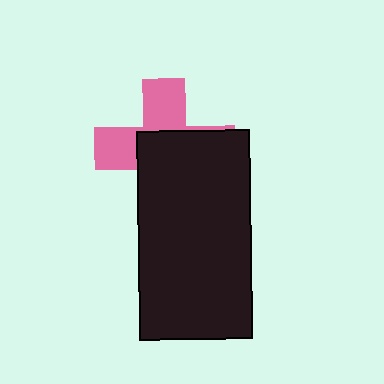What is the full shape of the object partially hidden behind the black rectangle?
The partially hidden object is a pink cross.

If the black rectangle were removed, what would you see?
You would see the complete pink cross.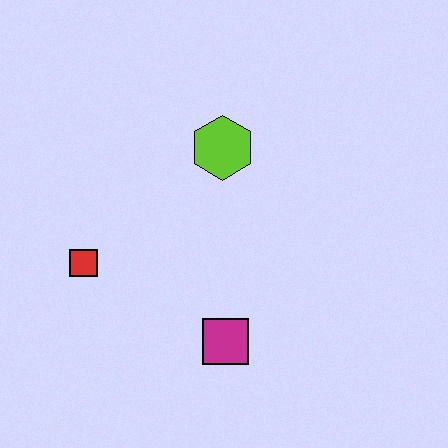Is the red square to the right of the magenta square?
No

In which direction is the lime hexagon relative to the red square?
The lime hexagon is to the right of the red square.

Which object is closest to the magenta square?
The red square is closest to the magenta square.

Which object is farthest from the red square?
The lime hexagon is farthest from the red square.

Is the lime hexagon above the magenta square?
Yes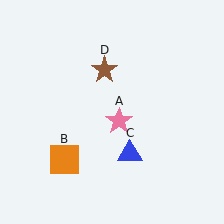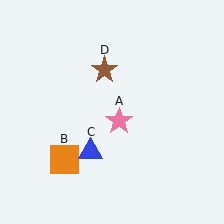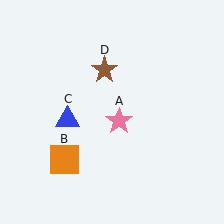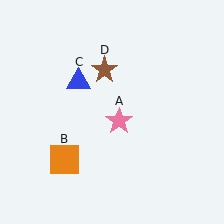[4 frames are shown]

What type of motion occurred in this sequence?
The blue triangle (object C) rotated clockwise around the center of the scene.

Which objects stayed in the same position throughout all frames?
Pink star (object A) and orange square (object B) and brown star (object D) remained stationary.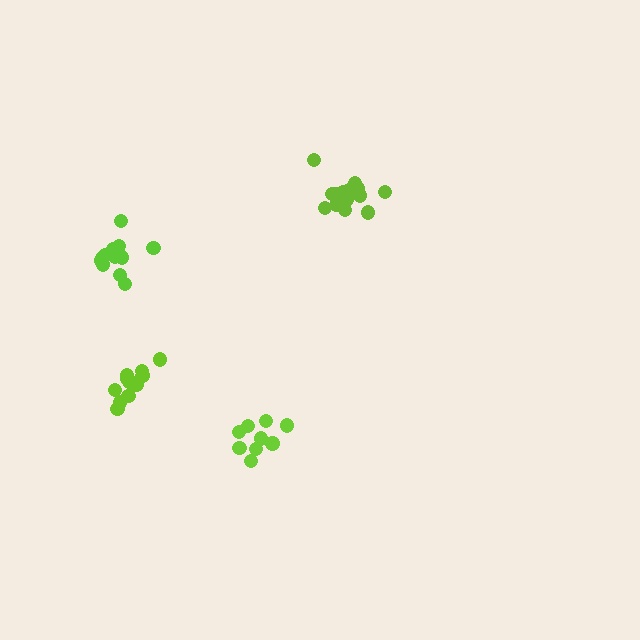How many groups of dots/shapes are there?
There are 4 groups.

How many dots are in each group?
Group 1: 14 dots, Group 2: 9 dots, Group 3: 14 dots, Group 4: 15 dots (52 total).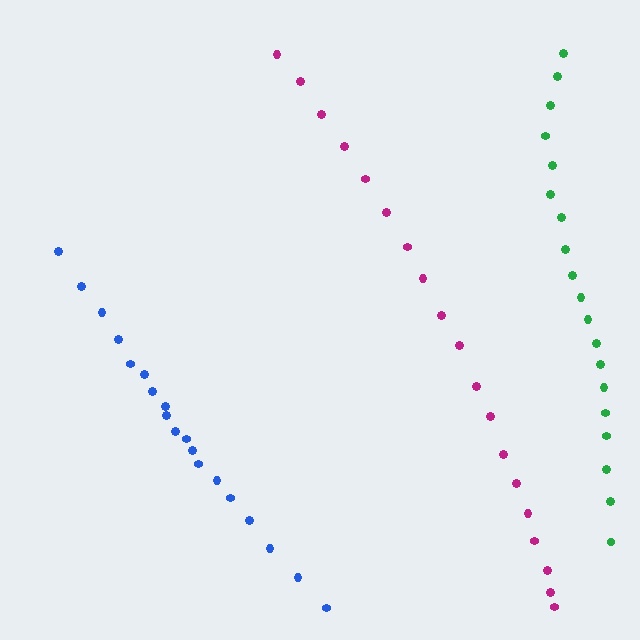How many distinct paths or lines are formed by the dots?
There are 3 distinct paths.